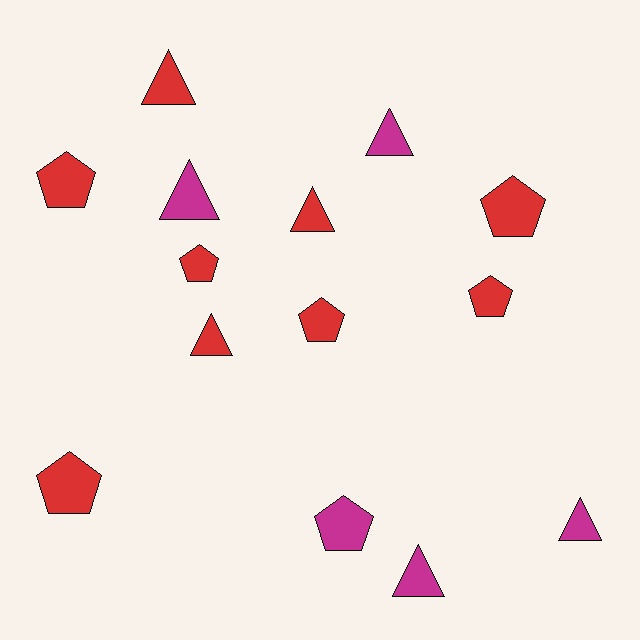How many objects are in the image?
There are 14 objects.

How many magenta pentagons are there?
There is 1 magenta pentagon.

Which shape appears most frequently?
Triangle, with 7 objects.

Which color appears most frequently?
Red, with 9 objects.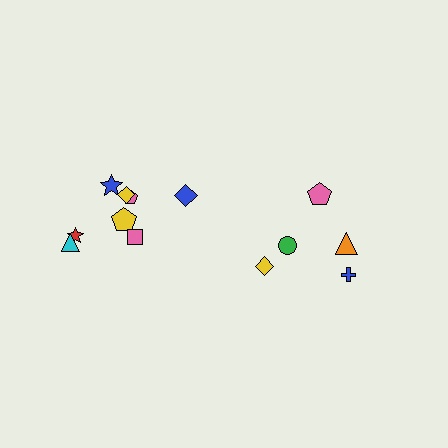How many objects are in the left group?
There are 8 objects.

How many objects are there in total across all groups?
There are 13 objects.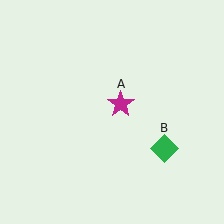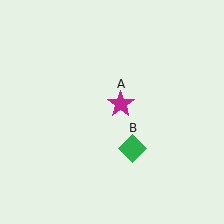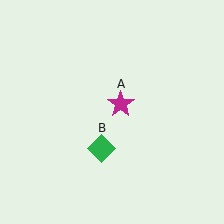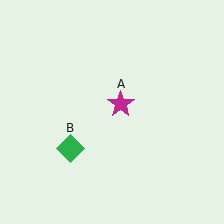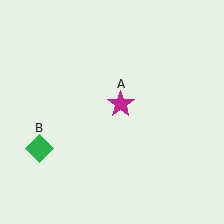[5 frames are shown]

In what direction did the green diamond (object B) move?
The green diamond (object B) moved left.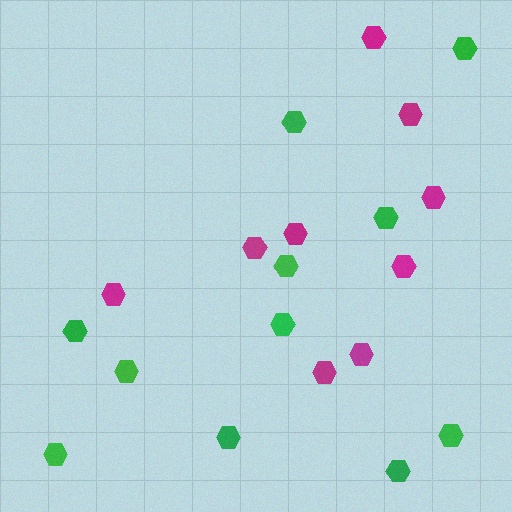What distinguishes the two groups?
There are 2 groups: one group of magenta hexagons (9) and one group of green hexagons (11).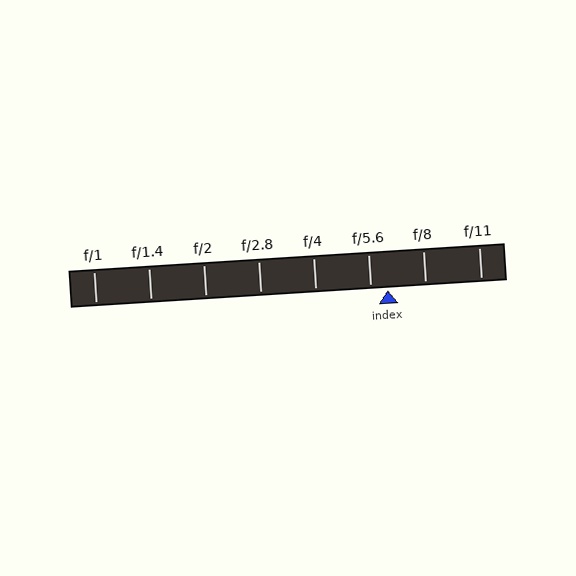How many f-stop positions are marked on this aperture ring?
There are 8 f-stop positions marked.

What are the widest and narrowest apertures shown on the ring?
The widest aperture shown is f/1 and the narrowest is f/11.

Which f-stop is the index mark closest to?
The index mark is closest to f/5.6.